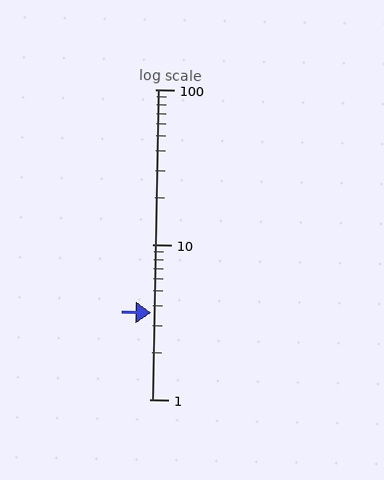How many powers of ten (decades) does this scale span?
The scale spans 2 decades, from 1 to 100.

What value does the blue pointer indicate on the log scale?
The pointer indicates approximately 3.6.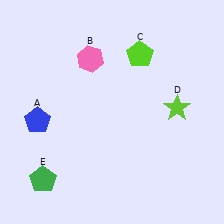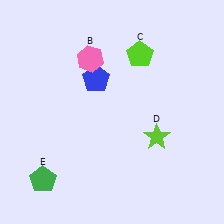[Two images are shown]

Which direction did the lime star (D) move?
The lime star (D) moved down.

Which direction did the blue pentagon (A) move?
The blue pentagon (A) moved right.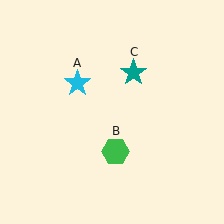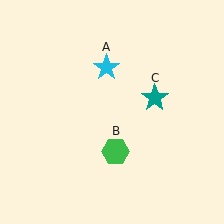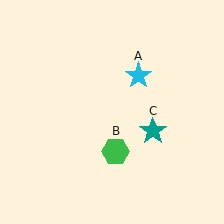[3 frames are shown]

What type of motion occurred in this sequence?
The cyan star (object A), teal star (object C) rotated clockwise around the center of the scene.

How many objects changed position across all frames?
2 objects changed position: cyan star (object A), teal star (object C).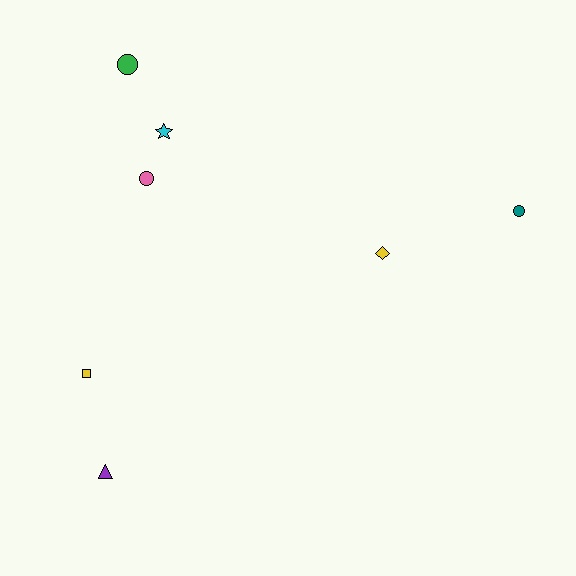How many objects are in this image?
There are 7 objects.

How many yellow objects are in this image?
There are 2 yellow objects.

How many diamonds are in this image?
There is 1 diamond.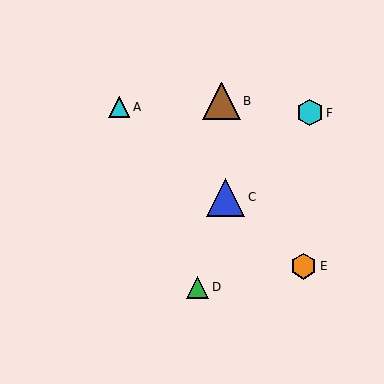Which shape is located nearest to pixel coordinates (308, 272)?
The orange hexagon (labeled E) at (303, 266) is nearest to that location.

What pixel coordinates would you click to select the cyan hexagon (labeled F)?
Click at (310, 113) to select the cyan hexagon F.